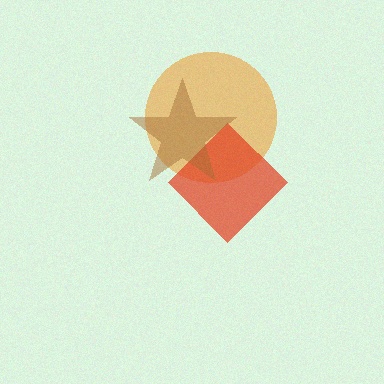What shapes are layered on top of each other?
The layered shapes are: an orange circle, a red diamond, a brown star.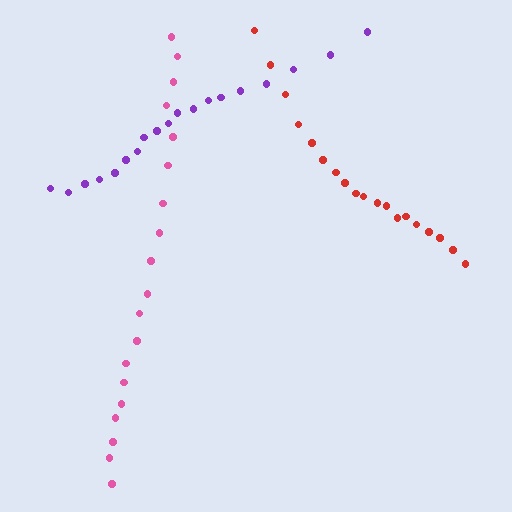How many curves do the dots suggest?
There are 3 distinct paths.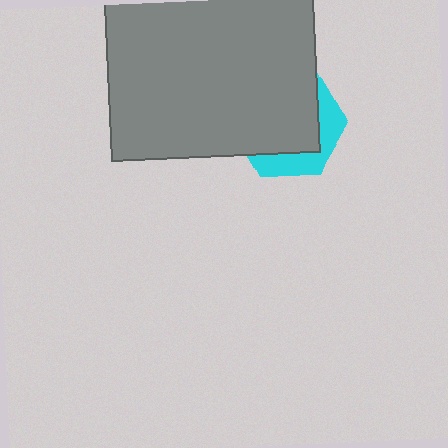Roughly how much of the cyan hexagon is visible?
A small part of it is visible (roughly 31%).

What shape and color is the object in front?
The object in front is a gray square.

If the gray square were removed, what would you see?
You would see the complete cyan hexagon.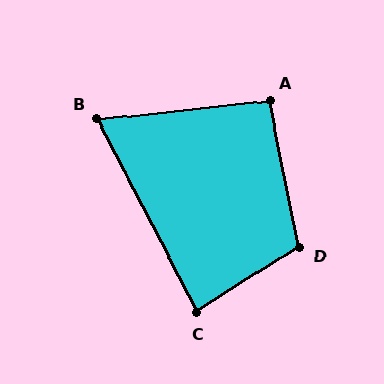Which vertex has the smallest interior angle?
B, at approximately 69 degrees.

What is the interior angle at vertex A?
Approximately 95 degrees (obtuse).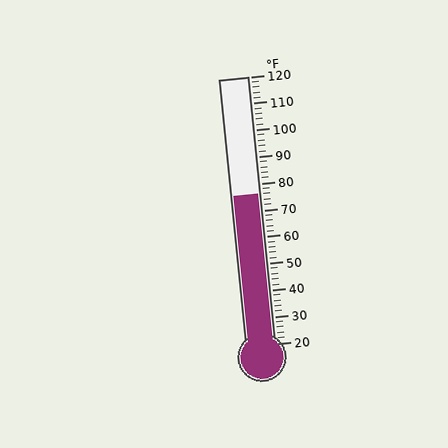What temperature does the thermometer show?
The thermometer shows approximately 76°F.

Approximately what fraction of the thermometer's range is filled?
The thermometer is filled to approximately 55% of its range.